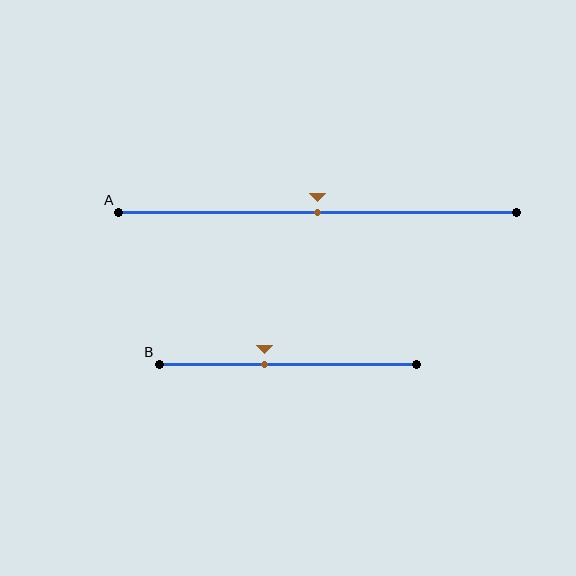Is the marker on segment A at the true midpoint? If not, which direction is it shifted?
Yes, the marker on segment A is at the true midpoint.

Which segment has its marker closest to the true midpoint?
Segment A has its marker closest to the true midpoint.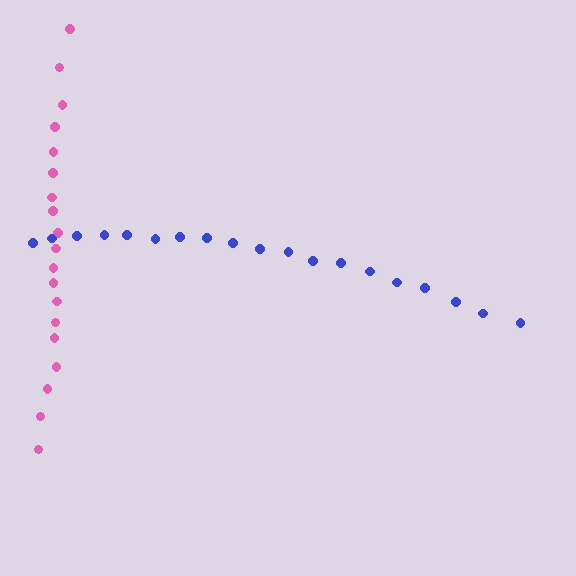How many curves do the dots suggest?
There are 2 distinct paths.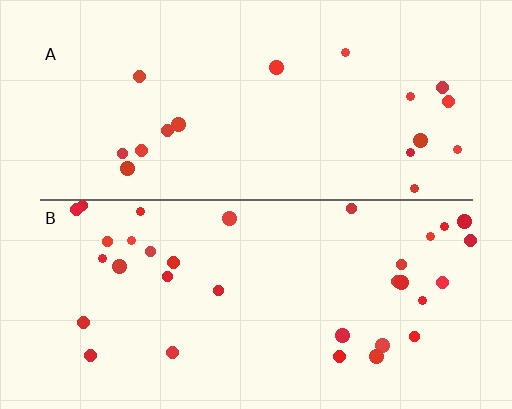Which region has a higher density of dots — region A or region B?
B (the bottom).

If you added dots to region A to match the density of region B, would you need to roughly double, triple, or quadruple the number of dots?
Approximately double.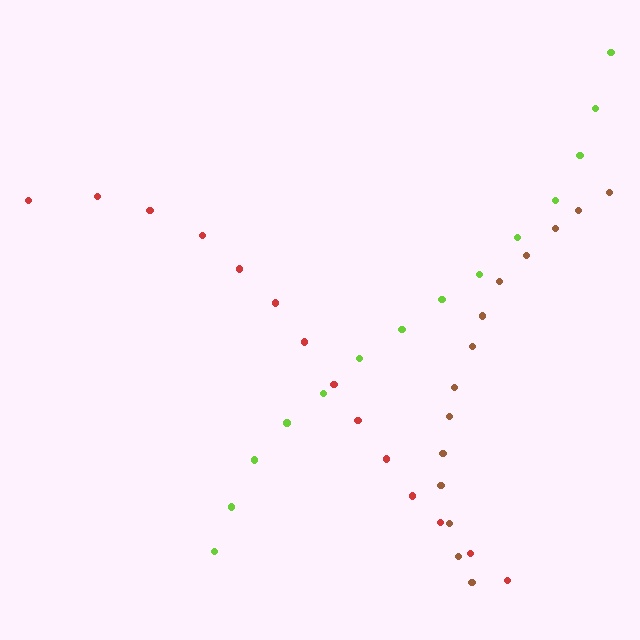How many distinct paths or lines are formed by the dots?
There are 3 distinct paths.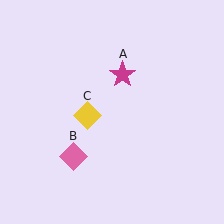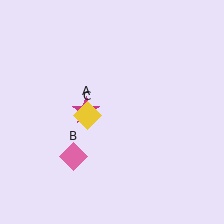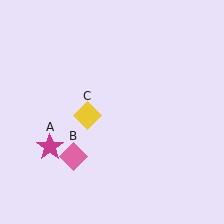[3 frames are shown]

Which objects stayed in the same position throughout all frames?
Pink diamond (object B) and yellow diamond (object C) remained stationary.